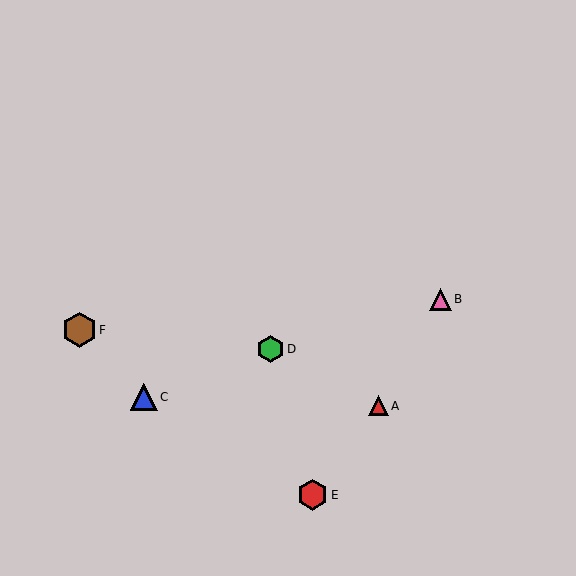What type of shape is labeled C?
Shape C is a blue triangle.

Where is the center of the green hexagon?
The center of the green hexagon is at (270, 349).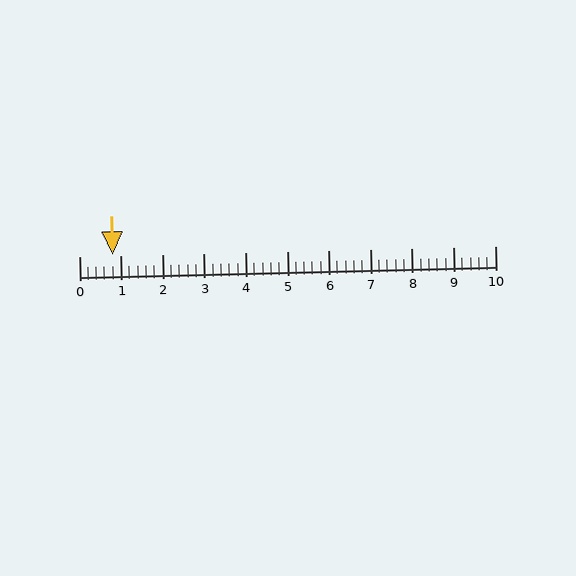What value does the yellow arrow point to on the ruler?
The yellow arrow points to approximately 0.8.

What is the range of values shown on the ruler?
The ruler shows values from 0 to 10.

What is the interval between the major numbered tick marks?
The major tick marks are spaced 1 units apart.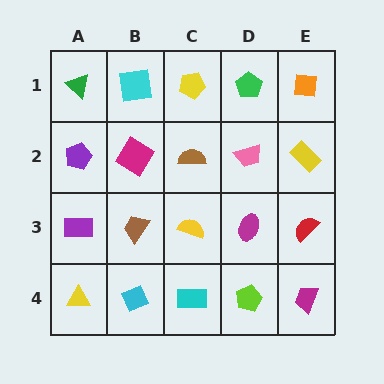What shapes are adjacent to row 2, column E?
An orange square (row 1, column E), a red semicircle (row 3, column E), a pink trapezoid (row 2, column D).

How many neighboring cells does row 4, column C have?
3.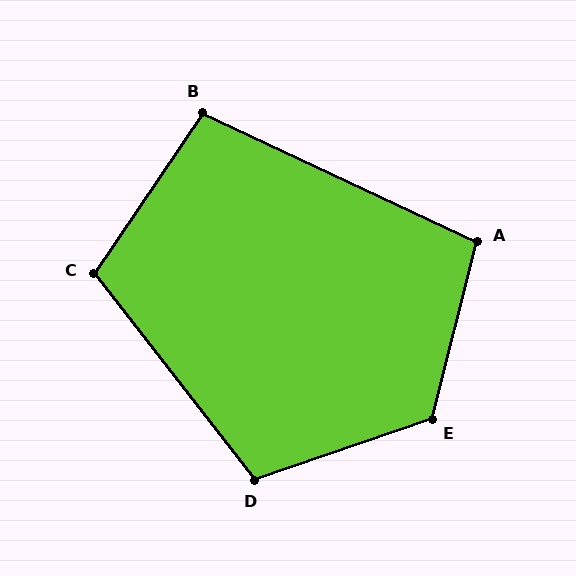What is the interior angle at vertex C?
Approximately 108 degrees (obtuse).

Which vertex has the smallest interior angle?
B, at approximately 99 degrees.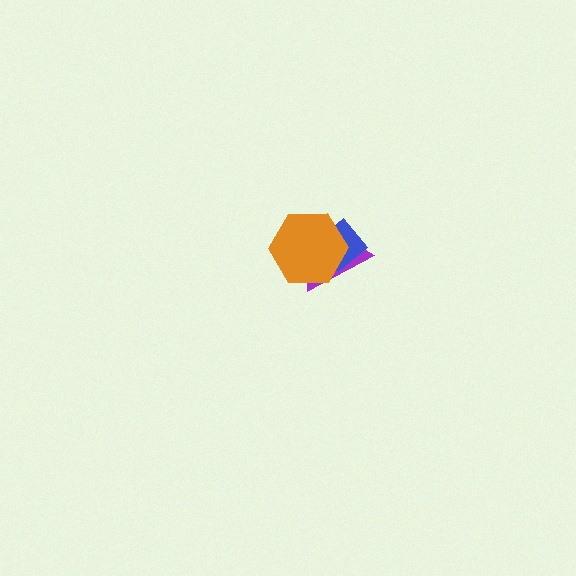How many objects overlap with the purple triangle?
2 objects overlap with the purple triangle.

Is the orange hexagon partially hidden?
No, no other shape covers it.